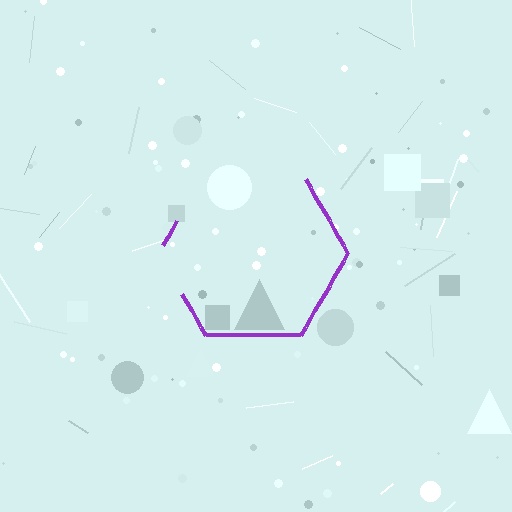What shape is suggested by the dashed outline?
The dashed outline suggests a hexagon.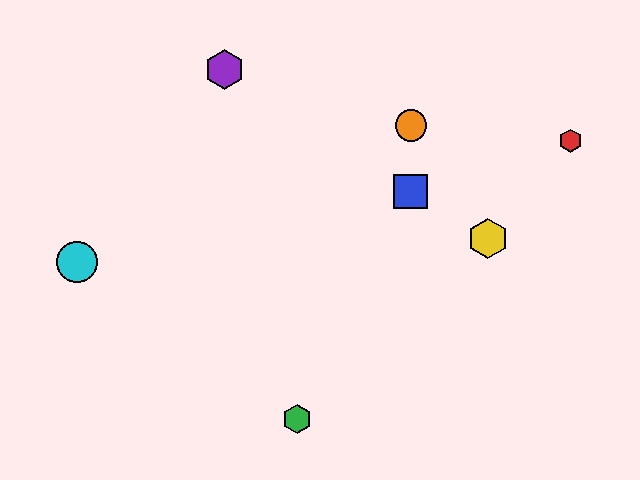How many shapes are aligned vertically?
2 shapes (the blue square, the orange circle) are aligned vertically.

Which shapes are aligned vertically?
The blue square, the orange circle are aligned vertically.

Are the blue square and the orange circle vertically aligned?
Yes, both are at x≈411.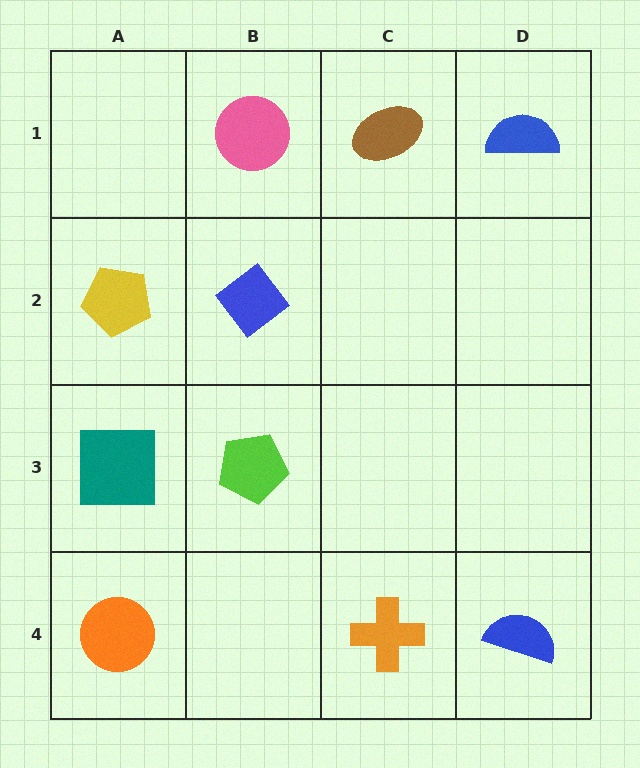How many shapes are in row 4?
3 shapes.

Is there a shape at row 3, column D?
No, that cell is empty.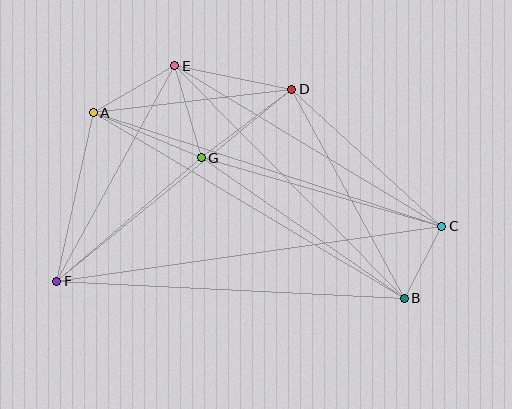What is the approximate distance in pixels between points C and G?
The distance between C and G is approximately 250 pixels.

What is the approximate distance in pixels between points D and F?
The distance between D and F is approximately 304 pixels.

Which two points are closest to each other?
Points B and C are closest to each other.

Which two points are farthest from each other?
Points C and F are farthest from each other.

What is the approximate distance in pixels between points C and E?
The distance between C and E is approximately 312 pixels.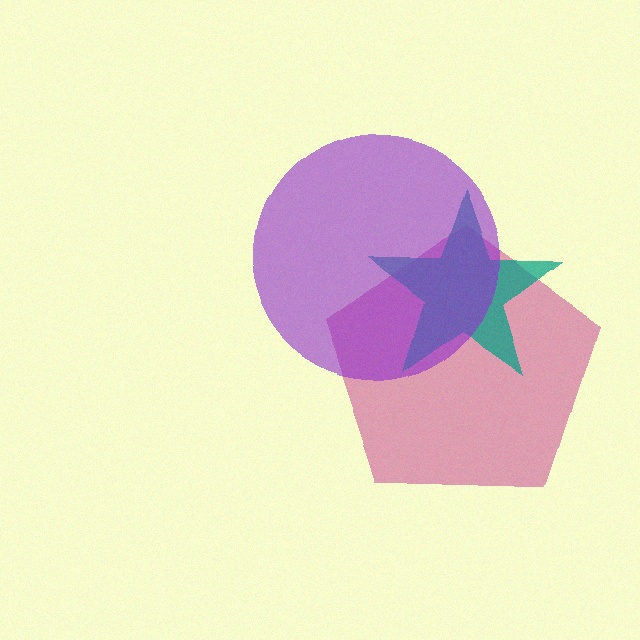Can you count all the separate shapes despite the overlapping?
Yes, there are 3 separate shapes.